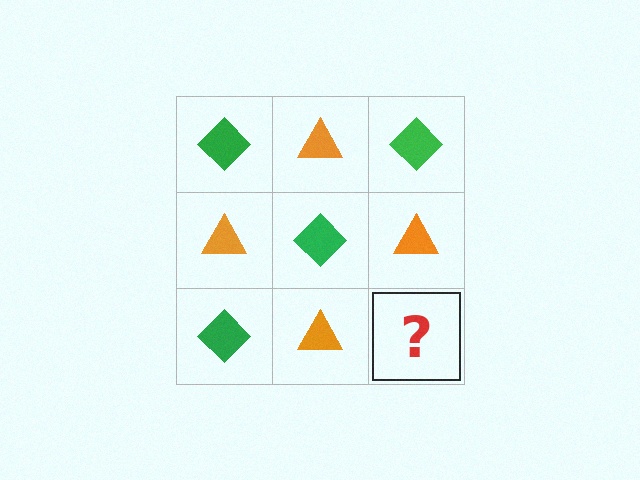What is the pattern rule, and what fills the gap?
The rule is that it alternates green diamond and orange triangle in a checkerboard pattern. The gap should be filled with a green diamond.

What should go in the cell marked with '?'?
The missing cell should contain a green diamond.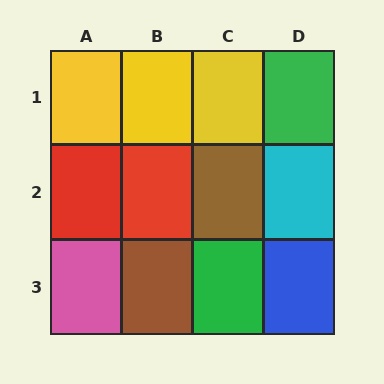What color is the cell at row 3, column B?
Brown.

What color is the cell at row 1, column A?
Yellow.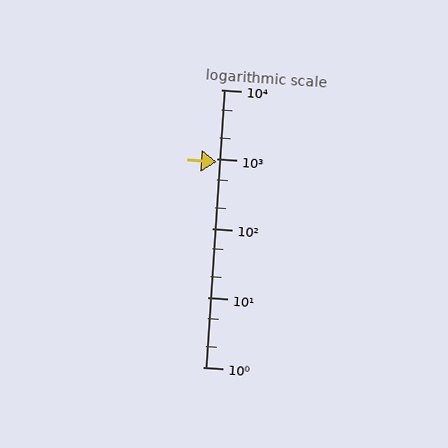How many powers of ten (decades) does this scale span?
The scale spans 4 decades, from 1 to 10000.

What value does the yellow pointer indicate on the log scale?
The pointer indicates approximately 910.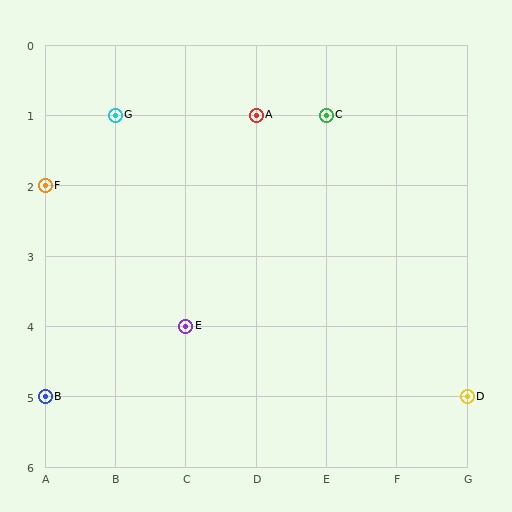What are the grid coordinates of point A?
Point A is at grid coordinates (D, 1).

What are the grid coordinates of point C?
Point C is at grid coordinates (E, 1).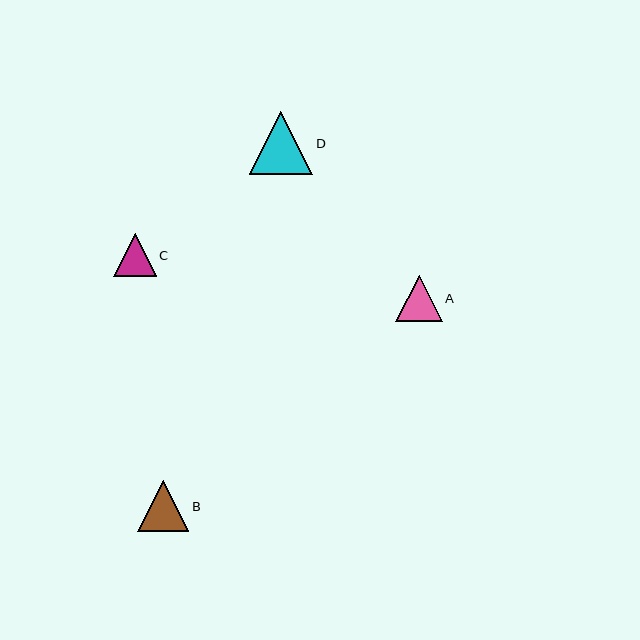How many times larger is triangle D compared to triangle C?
Triangle D is approximately 1.5 times the size of triangle C.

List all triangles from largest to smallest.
From largest to smallest: D, B, A, C.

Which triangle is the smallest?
Triangle C is the smallest with a size of approximately 43 pixels.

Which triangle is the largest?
Triangle D is the largest with a size of approximately 63 pixels.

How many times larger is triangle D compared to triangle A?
Triangle D is approximately 1.4 times the size of triangle A.